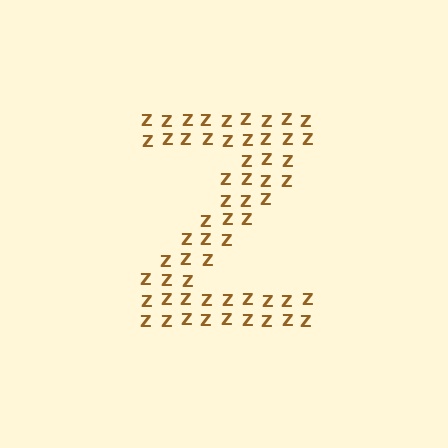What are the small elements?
The small elements are letter Z's.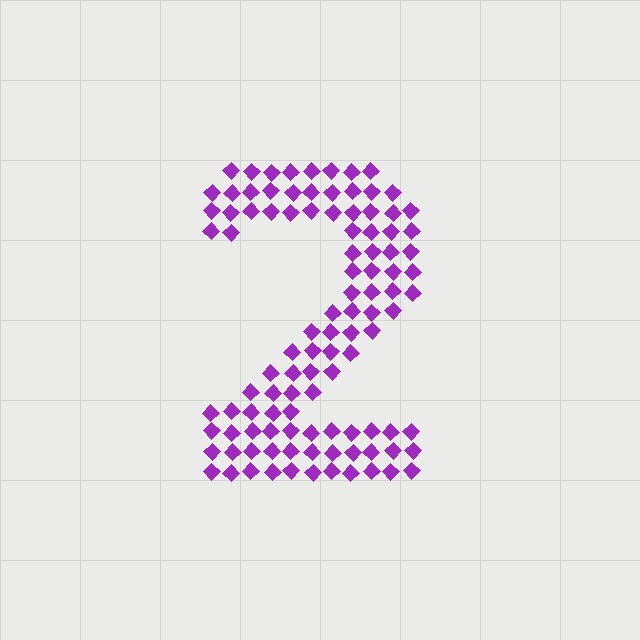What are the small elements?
The small elements are diamonds.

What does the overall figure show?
The overall figure shows the digit 2.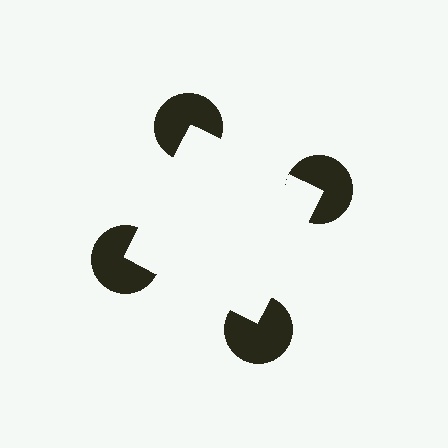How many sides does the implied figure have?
4 sides.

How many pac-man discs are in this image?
There are 4 — one at each vertex of the illusory square.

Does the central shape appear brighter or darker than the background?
It typically appears slightly brighter than the background, even though no actual brightness change is drawn.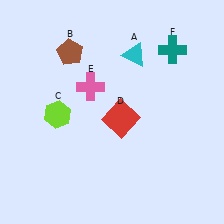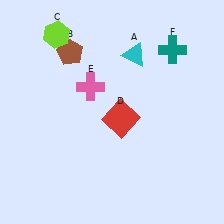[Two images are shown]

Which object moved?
The lime hexagon (C) moved up.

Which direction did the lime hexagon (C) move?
The lime hexagon (C) moved up.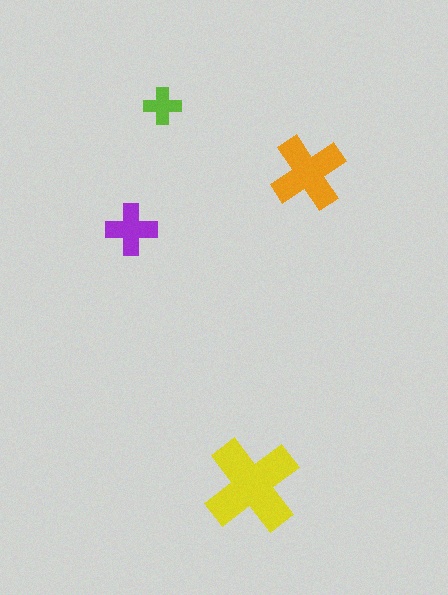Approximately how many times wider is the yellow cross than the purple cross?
About 2 times wider.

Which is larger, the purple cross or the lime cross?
The purple one.